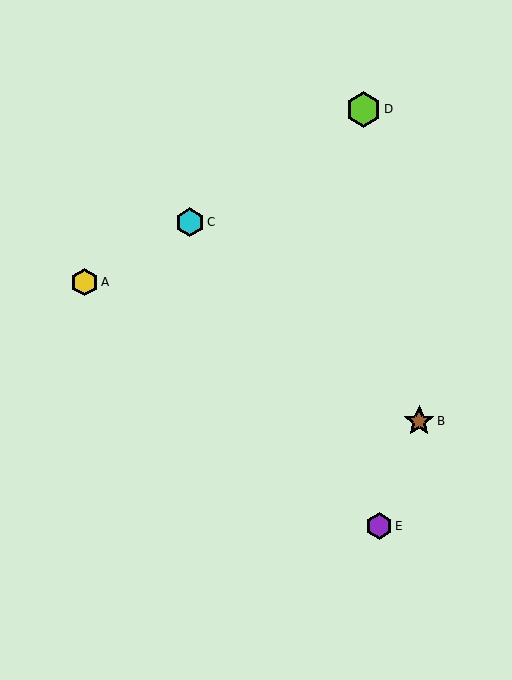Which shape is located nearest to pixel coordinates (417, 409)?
The brown star (labeled B) at (419, 421) is nearest to that location.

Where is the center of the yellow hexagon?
The center of the yellow hexagon is at (84, 282).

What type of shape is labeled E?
Shape E is a purple hexagon.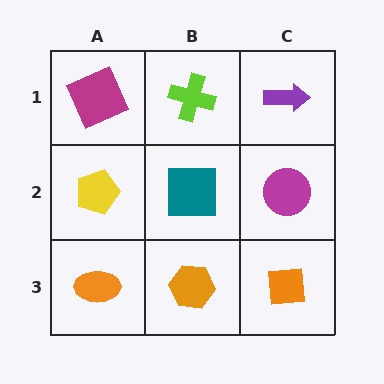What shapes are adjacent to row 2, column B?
A lime cross (row 1, column B), an orange hexagon (row 3, column B), a yellow pentagon (row 2, column A), a magenta circle (row 2, column C).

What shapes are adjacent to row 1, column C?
A magenta circle (row 2, column C), a lime cross (row 1, column B).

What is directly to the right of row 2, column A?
A teal square.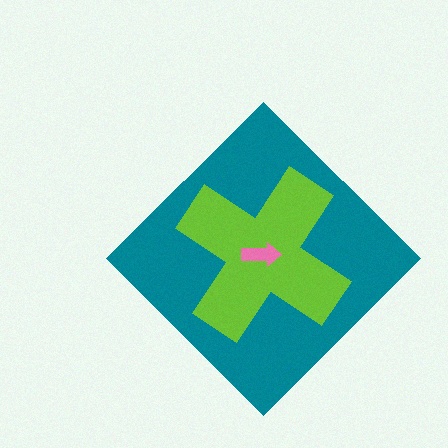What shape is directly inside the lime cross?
The pink arrow.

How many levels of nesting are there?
3.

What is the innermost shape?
The pink arrow.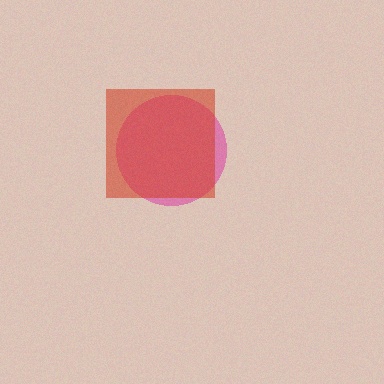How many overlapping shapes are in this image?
There are 2 overlapping shapes in the image.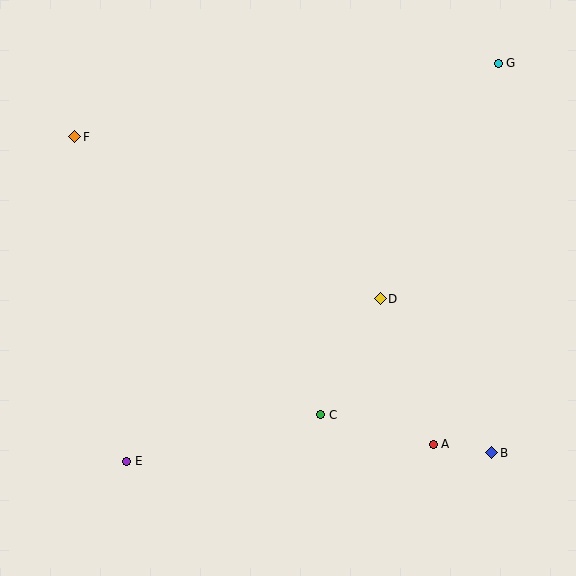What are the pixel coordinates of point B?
Point B is at (492, 453).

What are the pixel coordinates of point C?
Point C is at (321, 415).